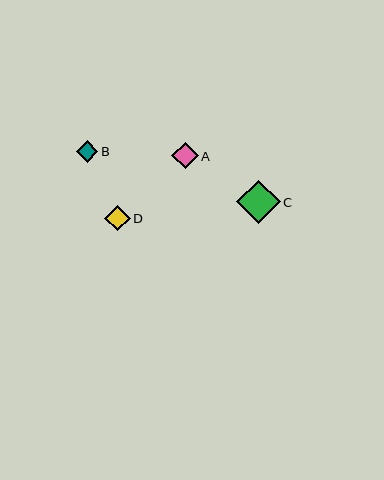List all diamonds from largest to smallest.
From largest to smallest: C, A, D, B.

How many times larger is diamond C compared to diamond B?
Diamond C is approximately 2.0 times the size of diamond B.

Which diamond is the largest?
Diamond C is the largest with a size of approximately 44 pixels.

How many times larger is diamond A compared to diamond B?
Diamond A is approximately 1.2 times the size of diamond B.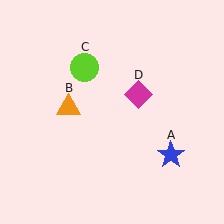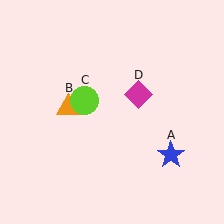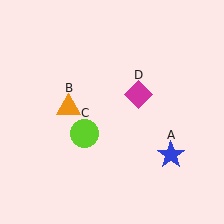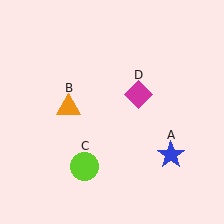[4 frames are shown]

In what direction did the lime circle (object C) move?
The lime circle (object C) moved down.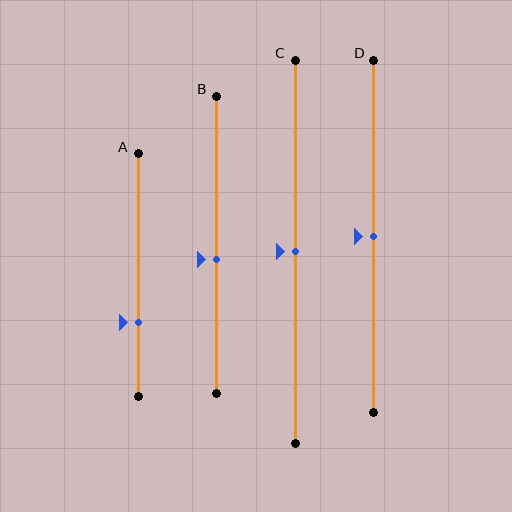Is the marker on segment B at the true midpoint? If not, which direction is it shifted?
No, the marker on segment B is shifted downward by about 5% of the segment length.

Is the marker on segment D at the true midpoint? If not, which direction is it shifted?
Yes, the marker on segment D is at the true midpoint.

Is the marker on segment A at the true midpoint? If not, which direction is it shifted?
No, the marker on segment A is shifted downward by about 20% of the segment length.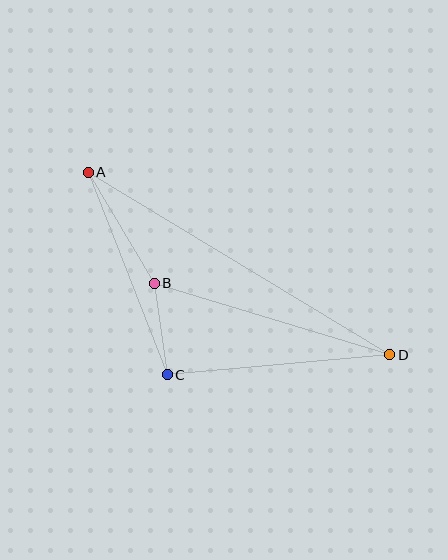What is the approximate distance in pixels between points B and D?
The distance between B and D is approximately 246 pixels.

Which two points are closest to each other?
Points B and C are closest to each other.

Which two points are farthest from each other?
Points A and D are farthest from each other.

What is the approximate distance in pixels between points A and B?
The distance between A and B is approximately 129 pixels.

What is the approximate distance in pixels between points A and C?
The distance between A and C is approximately 217 pixels.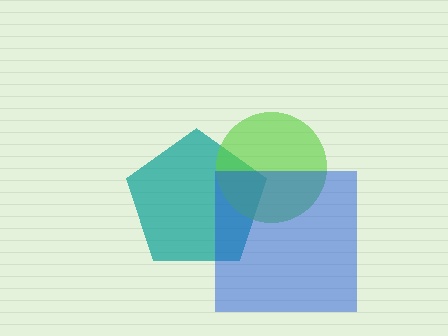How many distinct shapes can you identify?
There are 3 distinct shapes: a teal pentagon, a lime circle, a blue square.